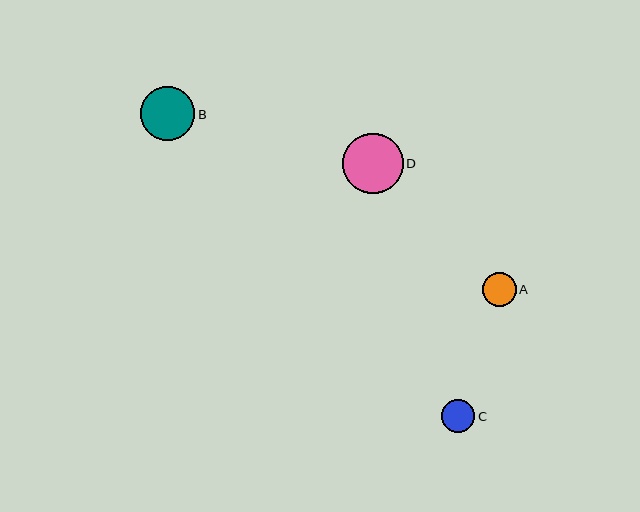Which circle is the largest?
Circle D is the largest with a size of approximately 61 pixels.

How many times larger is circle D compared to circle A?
Circle D is approximately 1.8 times the size of circle A.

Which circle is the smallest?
Circle C is the smallest with a size of approximately 33 pixels.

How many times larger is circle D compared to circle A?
Circle D is approximately 1.8 times the size of circle A.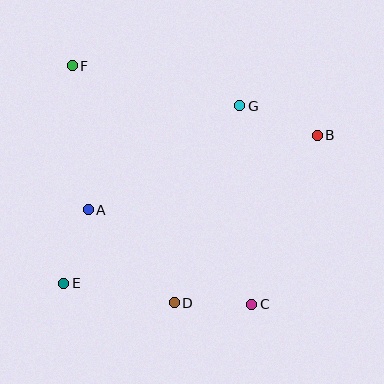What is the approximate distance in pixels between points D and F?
The distance between D and F is approximately 258 pixels.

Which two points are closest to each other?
Points A and E are closest to each other.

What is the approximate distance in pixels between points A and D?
The distance between A and D is approximately 127 pixels.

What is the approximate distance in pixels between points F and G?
The distance between F and G is approximately 172 pixels.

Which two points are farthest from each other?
Points C and F are farthest from each other.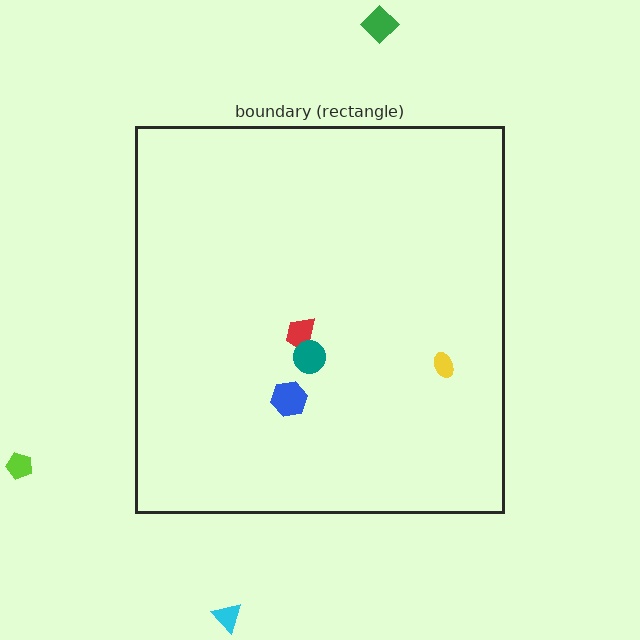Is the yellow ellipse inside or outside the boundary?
Inside.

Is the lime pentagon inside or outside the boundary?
Outside.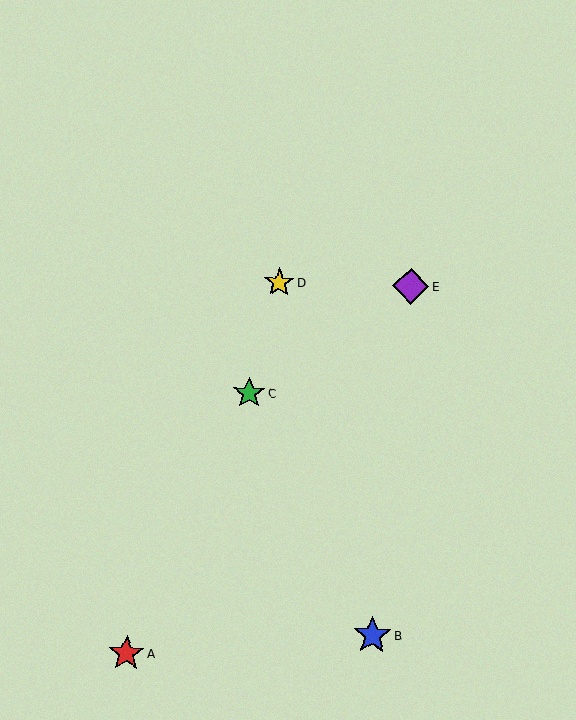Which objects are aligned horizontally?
Objects D, E are aligned horizontally.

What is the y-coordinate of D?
Object D is at y≈282.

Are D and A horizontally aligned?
No, D is at y≈282 and A is at y≈653.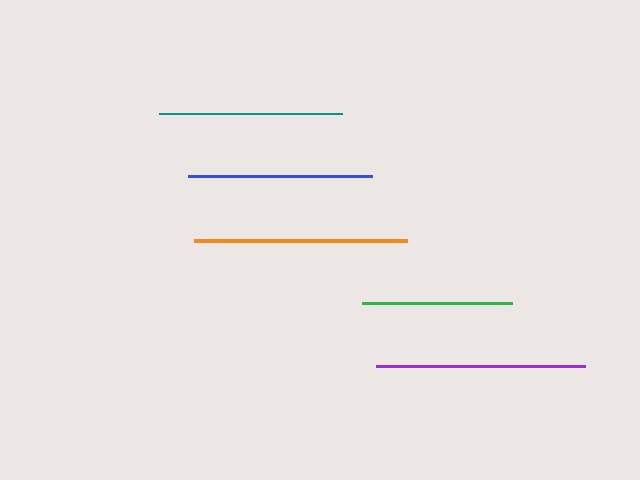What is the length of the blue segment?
The blue segment is approximately 183 pixels long.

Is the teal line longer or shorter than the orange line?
The orange line is longer than the teal line.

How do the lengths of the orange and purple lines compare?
The orange and purple lines are approximately the same length.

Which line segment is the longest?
The orange line is the longest at approximately 213 pixels.